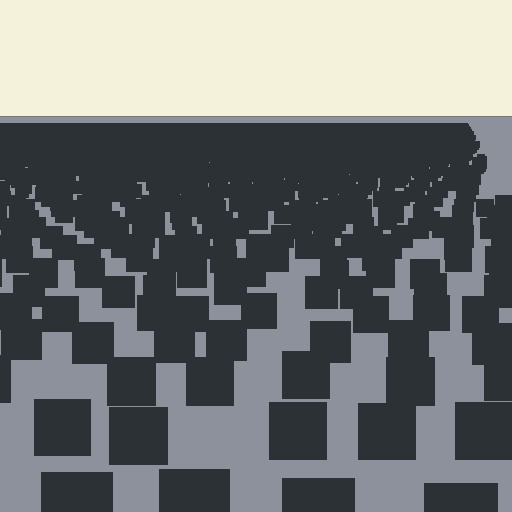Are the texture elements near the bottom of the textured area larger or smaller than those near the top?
Larger. Near the bottom, elements are closer to the viewer and appear at a bigger on-screen size.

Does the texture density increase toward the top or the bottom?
Density increases toward the top.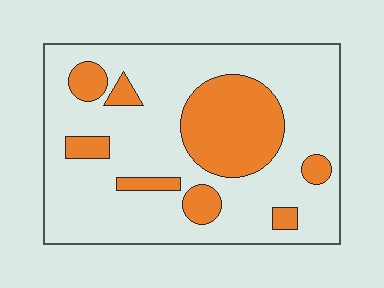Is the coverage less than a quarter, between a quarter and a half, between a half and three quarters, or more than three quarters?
Between a quarter and a half.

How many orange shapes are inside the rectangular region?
8.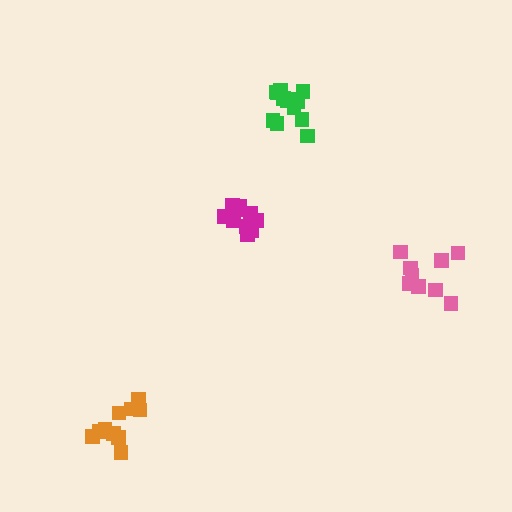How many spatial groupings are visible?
There are 4 spatial groupings.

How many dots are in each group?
Group 1: 11 dots, Group 2: 9 dots, Group 3: 13 dots, Group 4: 10 dots (43 total).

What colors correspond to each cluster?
The clusters are colored: magenta, pink, green, orange.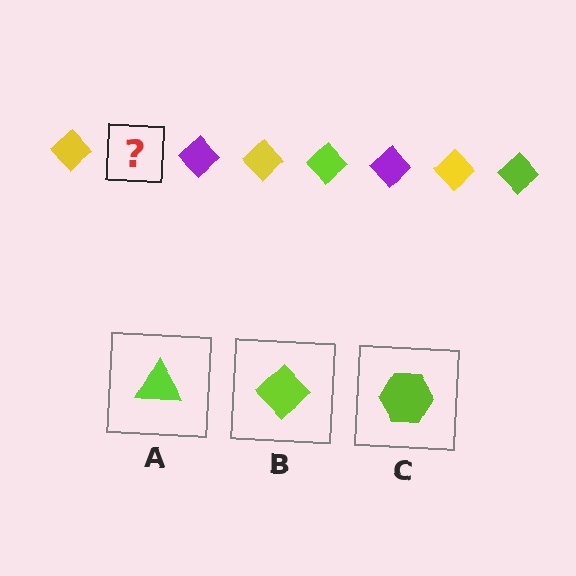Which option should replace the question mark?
Option B.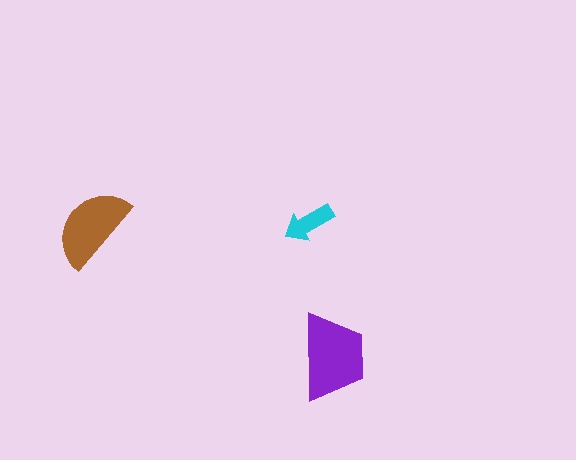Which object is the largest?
The purple trapezoid.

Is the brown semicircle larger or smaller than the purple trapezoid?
Smaller.